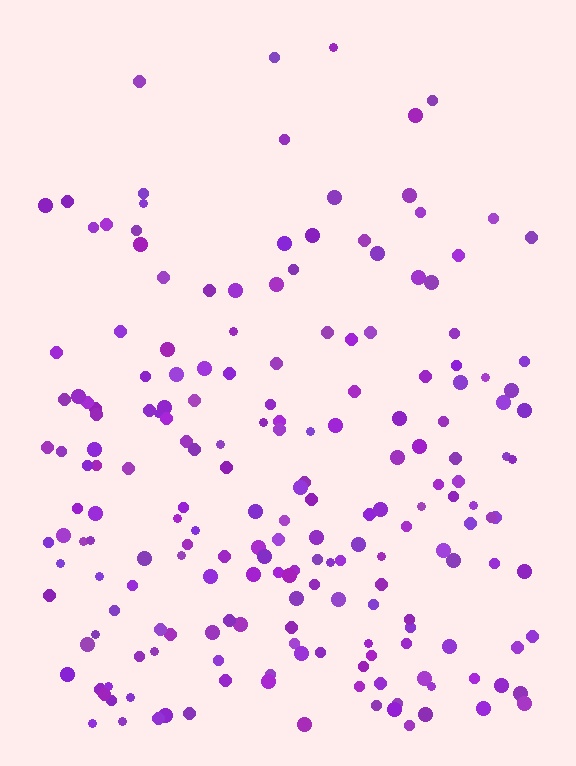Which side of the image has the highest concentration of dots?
The bottom.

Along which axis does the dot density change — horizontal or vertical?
Vertical.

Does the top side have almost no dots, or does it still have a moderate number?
Still a moderate number, just noticeably fewer than the bottom.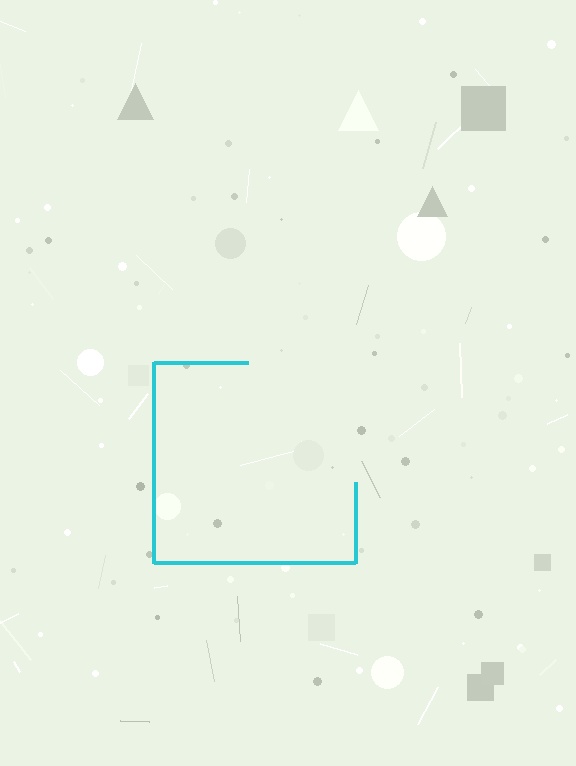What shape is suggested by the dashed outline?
The dashed outline suggests a square.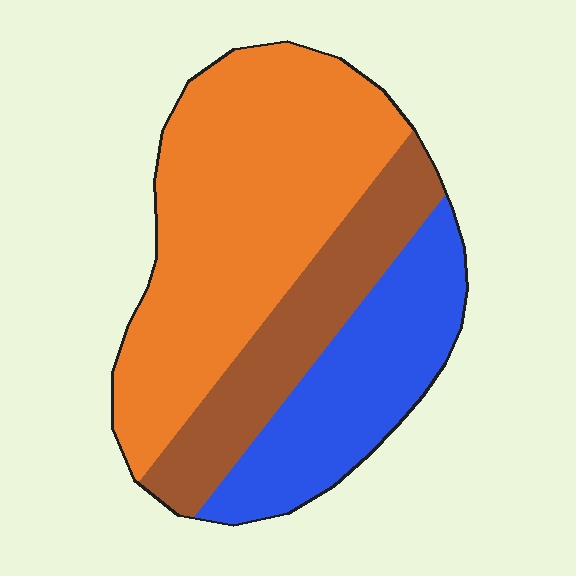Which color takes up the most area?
Orange, at roughly 50%.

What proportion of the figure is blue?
Blue covers roughly 25% of the figure.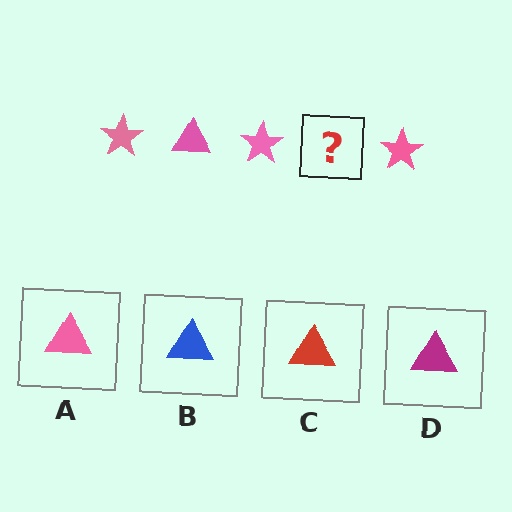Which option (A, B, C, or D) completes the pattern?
A.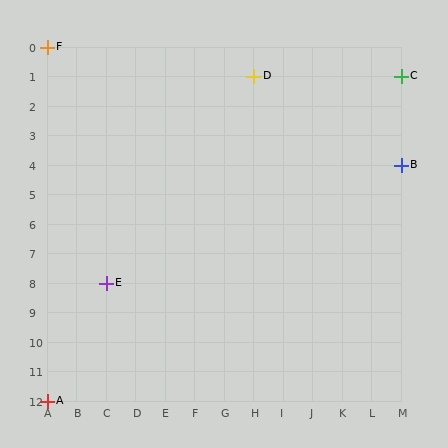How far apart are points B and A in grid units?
Points B and A are 12 columns and 8 rows apart (about 14.4 grid units diagonally).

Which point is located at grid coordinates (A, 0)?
Point F is at (A, 0).